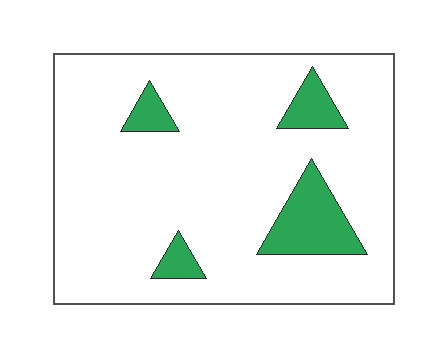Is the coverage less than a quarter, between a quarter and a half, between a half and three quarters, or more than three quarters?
Less than a quarter.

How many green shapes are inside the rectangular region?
4.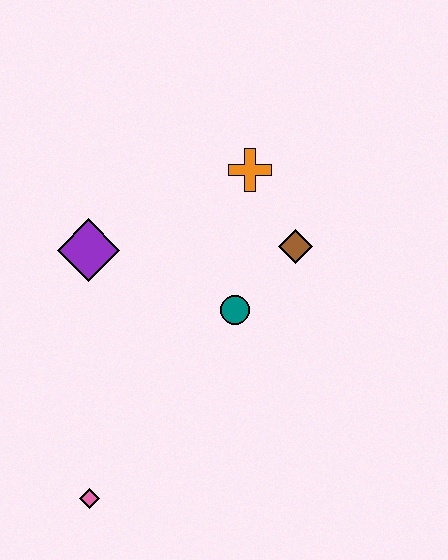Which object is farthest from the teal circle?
The pink diamond is farthest from the teal circle.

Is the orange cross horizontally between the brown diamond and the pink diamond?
Yes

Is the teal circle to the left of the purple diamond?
No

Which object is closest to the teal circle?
The brown diamond is closest to the teal circle.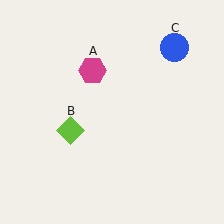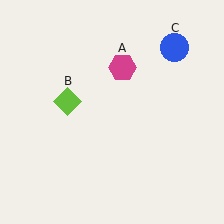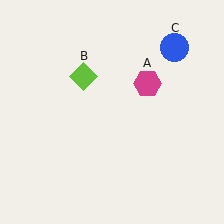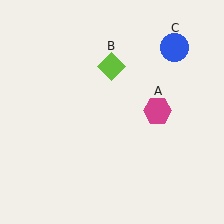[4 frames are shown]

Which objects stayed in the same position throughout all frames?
Blue circle (object C) remained stationary.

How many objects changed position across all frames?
2 objects changed position: magenta hexagon (object A), lime diamond (object B).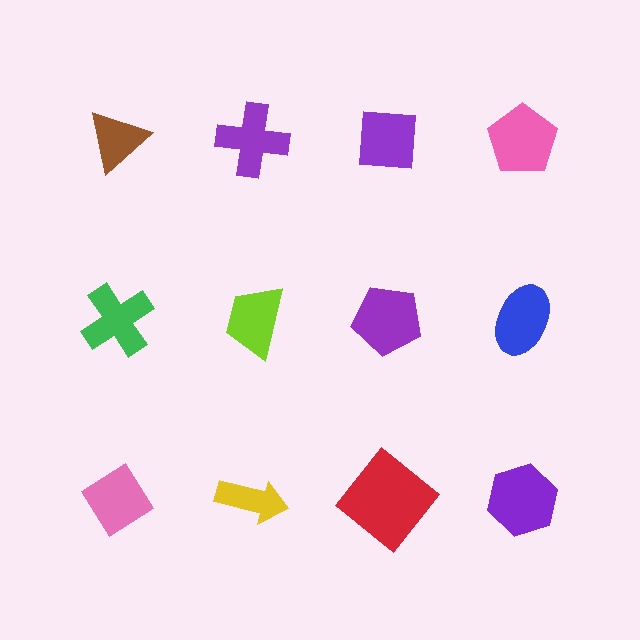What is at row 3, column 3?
A red diamond.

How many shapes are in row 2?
4 shapes.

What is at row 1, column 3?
A purple square.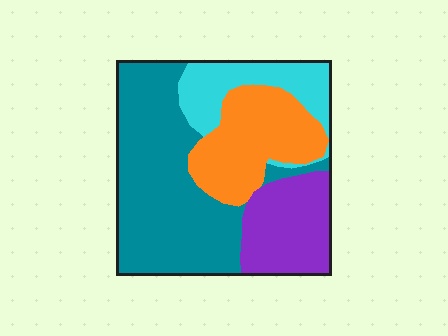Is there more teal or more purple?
Teal.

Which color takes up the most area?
Teal, at roughly 45%.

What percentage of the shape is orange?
Orange takes up less than a quarter of the shape.